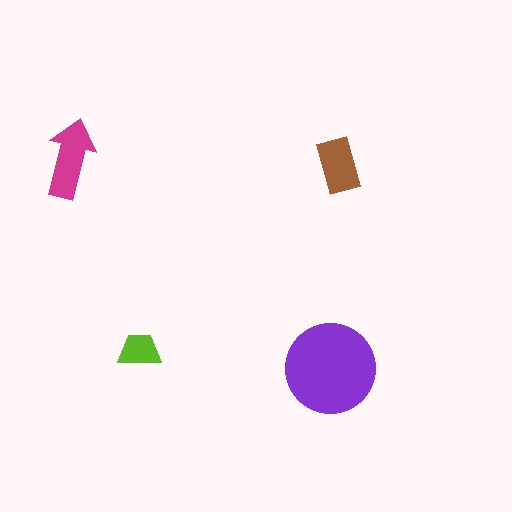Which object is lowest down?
The purple circle is bottommost.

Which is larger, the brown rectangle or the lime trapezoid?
The brown rectangle.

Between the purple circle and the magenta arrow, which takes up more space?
The purple circle.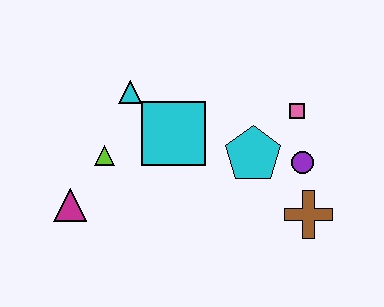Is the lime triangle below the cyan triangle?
Yes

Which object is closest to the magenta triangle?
The lime triangle is closest to the magenta triangle.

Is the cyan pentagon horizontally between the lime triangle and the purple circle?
Yes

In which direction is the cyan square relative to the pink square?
The cyan square is to the left of the pink square.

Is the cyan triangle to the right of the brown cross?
No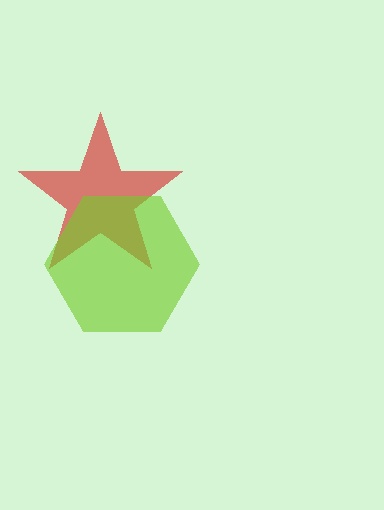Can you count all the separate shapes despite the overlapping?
Yes, there are 2 separate shapes.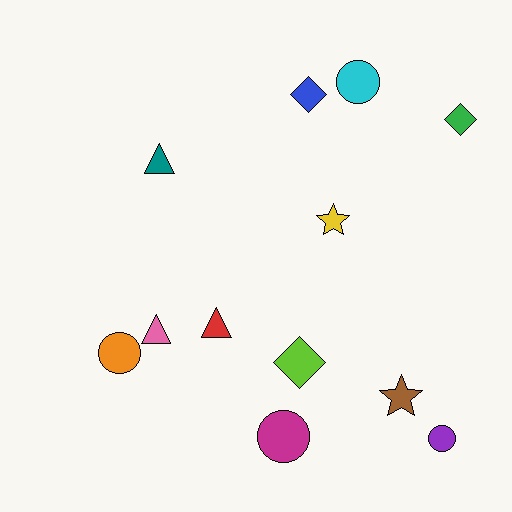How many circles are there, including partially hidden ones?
There are 4 circles.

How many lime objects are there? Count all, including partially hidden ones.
There is 1 lime object.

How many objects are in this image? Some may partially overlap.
There are 12 objects.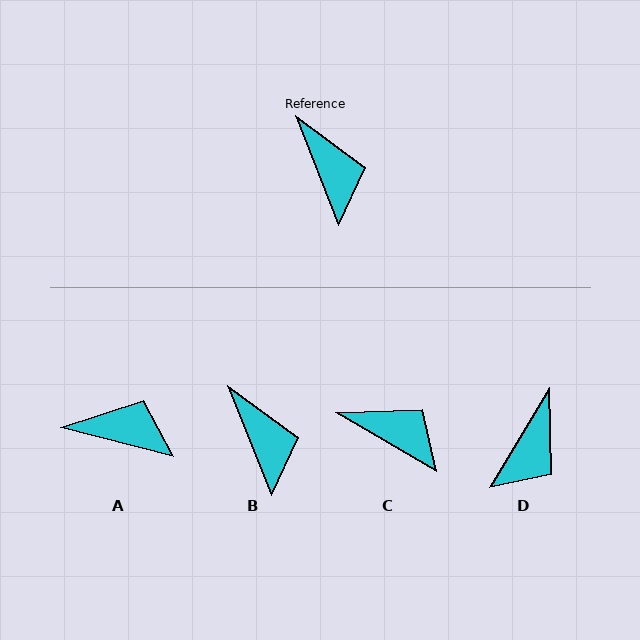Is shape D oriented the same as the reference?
No, it is off by about 53 degrees.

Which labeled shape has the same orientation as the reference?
B.